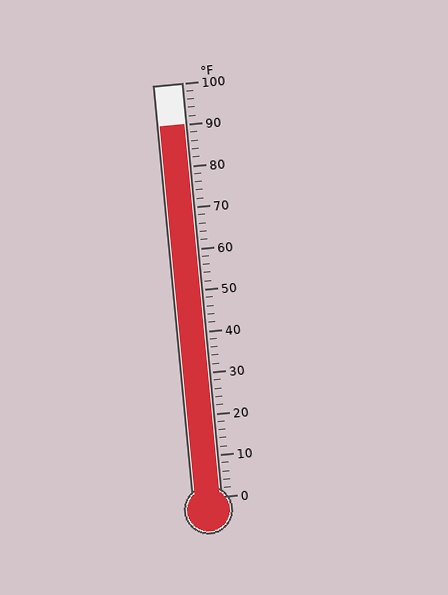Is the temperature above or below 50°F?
The temperature is above 50°F.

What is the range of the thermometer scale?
The thermometer scale ranges from 0°F to 100°F.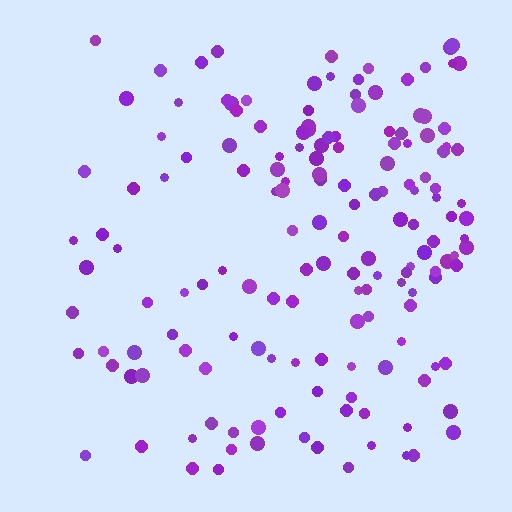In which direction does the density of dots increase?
From left to right, with the right side densest.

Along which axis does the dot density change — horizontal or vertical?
Horizontal.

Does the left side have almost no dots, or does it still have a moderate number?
Still a moderate number, just noticeably fewer than the right.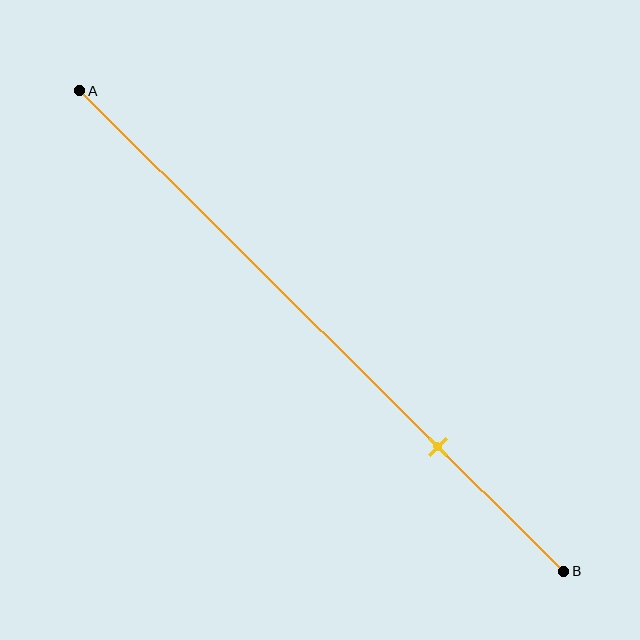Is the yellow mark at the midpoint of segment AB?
No, the mark is at about 75% from A, not at the 50% midpoint.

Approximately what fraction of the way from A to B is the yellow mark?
The yellow mark is approximately 75% of the way from A to B.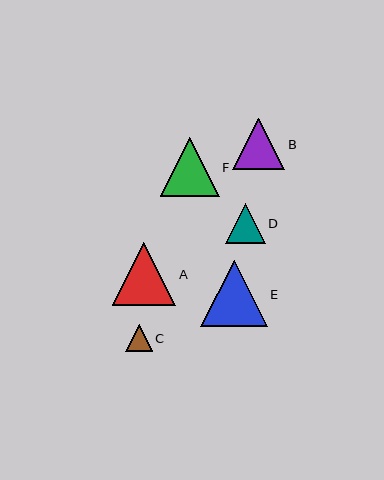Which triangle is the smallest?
Triangle C is the smallest with a size of approximately 26 pixels.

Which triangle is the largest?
Triangle E is the largest with a size of approximately 67 pixels.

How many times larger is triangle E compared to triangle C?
Triangle E is approximately 2.5 times the size of triangle C.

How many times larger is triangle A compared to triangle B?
Triangle A is approximately 1.2 times the size of triangle B.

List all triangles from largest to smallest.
From largest to smallest: E, A, F, B, D, C.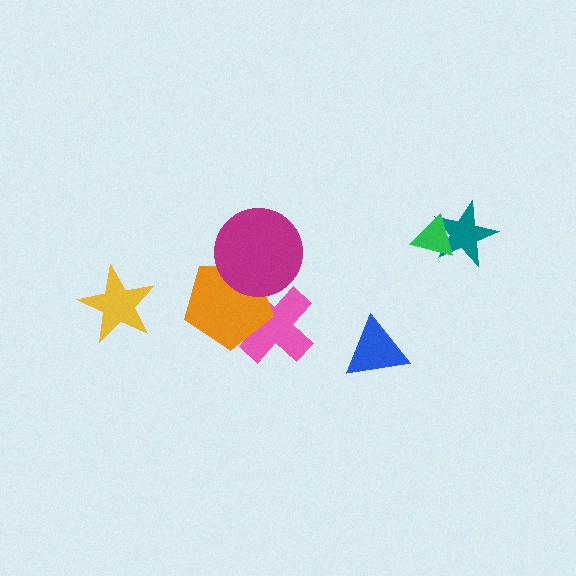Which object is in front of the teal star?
The green triangle is in front of the teal star.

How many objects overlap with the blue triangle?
0 objects overlap with the blue triangle.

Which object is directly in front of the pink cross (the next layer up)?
The orange pentagon is directly in front of the pink cross.